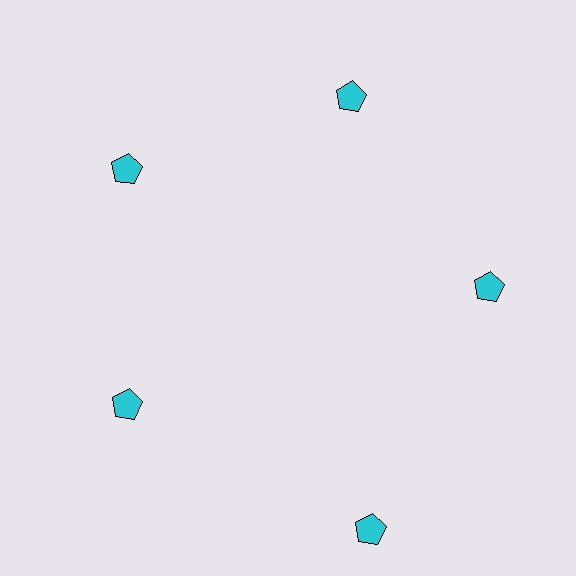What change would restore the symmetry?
The symmetry would be restored by moving it inward, back onto the ring so that all 5 pentagons sit at equal angles and equal distance from the center.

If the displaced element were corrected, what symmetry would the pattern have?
It would have 5-fold rotational symmetry — the pattern would map onto itself every 72 degrees.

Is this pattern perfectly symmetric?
No. The 5 cyan pentagons are arranged in a ring, but one element near the 5 o'clock position is pushed outward from the center, breaking the 5-fold rotational symmetry.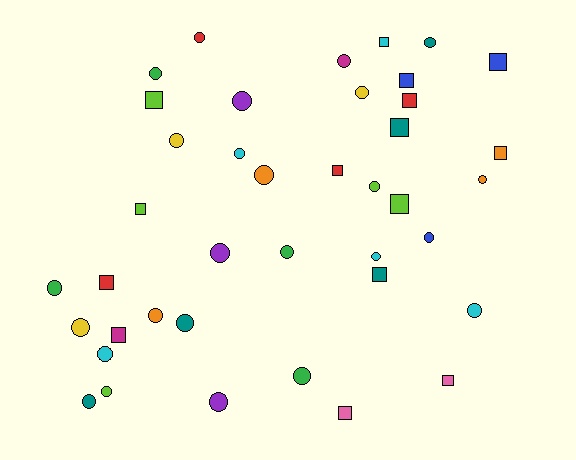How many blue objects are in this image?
There are 3 blue objects.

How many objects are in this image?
There are 40 objects.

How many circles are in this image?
There are 25 circles.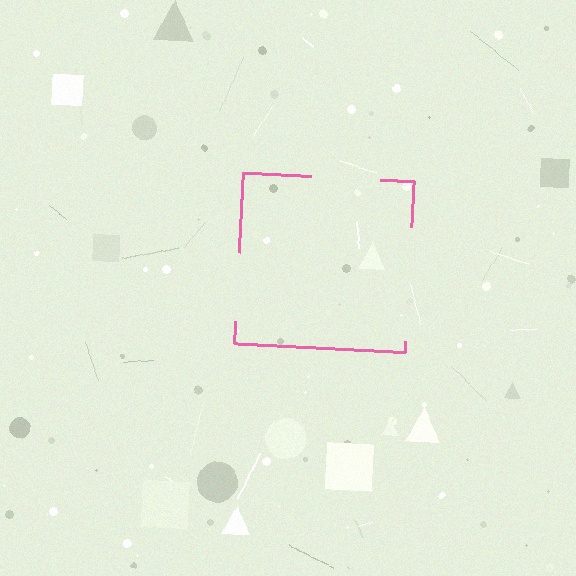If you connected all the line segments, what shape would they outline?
They would outline a square.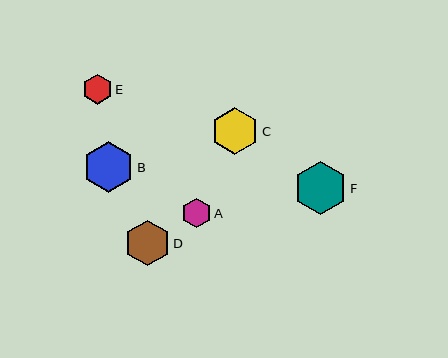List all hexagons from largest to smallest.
From largest to smallest: F, B, C, D, E, A.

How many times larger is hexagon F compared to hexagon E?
Hexagon F is approximately 1.8 times the size of hexagon E.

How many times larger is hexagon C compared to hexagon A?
Hexagon C is approximately 1.6 times the size of hexagon A.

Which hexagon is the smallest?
Hexagon A is the smallest with a size of approximately 29 pixels.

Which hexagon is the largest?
Hexagon F is the largest with a size of approximately 53 pixels.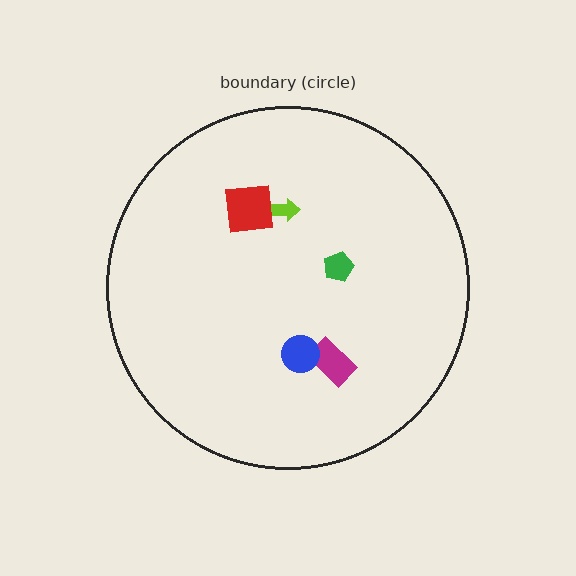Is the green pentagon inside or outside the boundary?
Inside.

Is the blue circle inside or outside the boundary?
Inside.